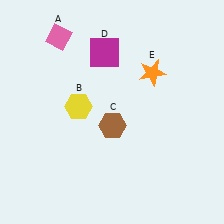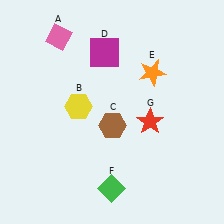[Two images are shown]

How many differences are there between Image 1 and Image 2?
There are 2 differences between the two images.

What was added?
A green diamond (F), a red star (G) were added in Image 2.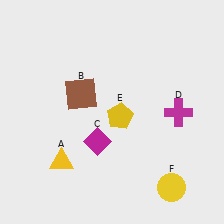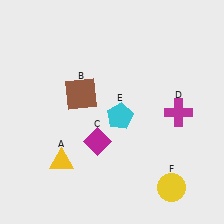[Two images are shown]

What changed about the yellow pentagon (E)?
In Image 1, E is yellow. In Image 2, it changed to cyan.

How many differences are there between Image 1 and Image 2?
There is 1 difference between the two images.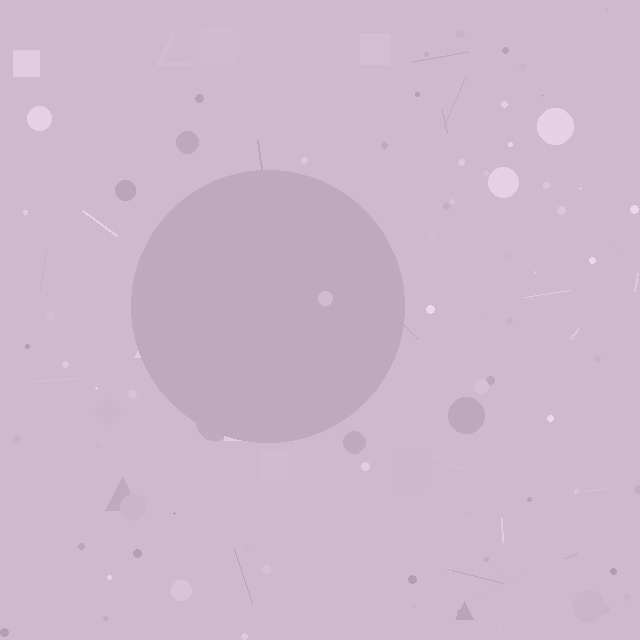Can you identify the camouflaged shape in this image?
The camouflaged shape is a circle.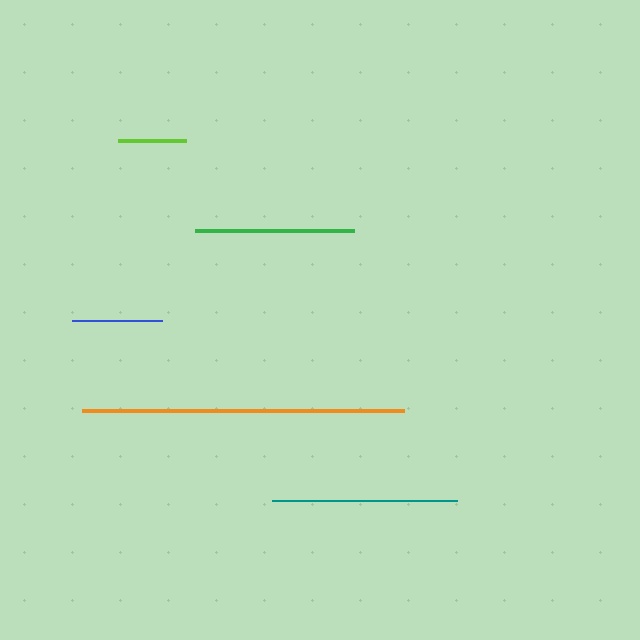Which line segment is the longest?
The orange line is the longest at approximately 322 pixels.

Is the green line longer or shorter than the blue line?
The green line is longer than the blue line.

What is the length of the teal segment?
The teal segment is approximately 185 pixels long.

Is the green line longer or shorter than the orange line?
The orange line is longer than the green line.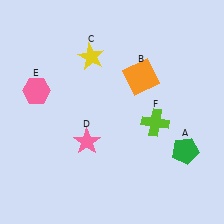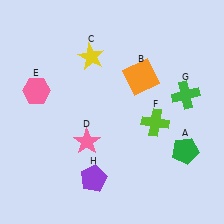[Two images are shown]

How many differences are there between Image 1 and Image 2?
There are 2 differences between the two images.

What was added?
A green cross (G), a purple pentagon (H) were added in Image 2.